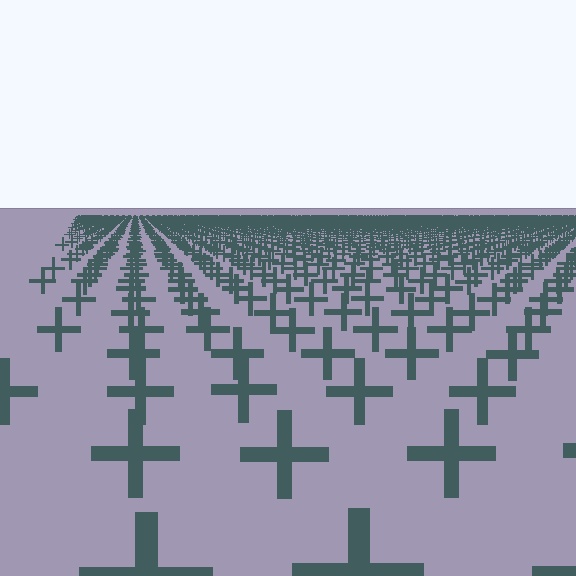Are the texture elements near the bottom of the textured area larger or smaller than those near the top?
Larger. Near the bottom, elements are closer to the viewer and appear at a bigger on-screen size.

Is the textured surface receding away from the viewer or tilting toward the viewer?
The surface is receding away from the viewer. Texture elements get smaller and denser toward the top.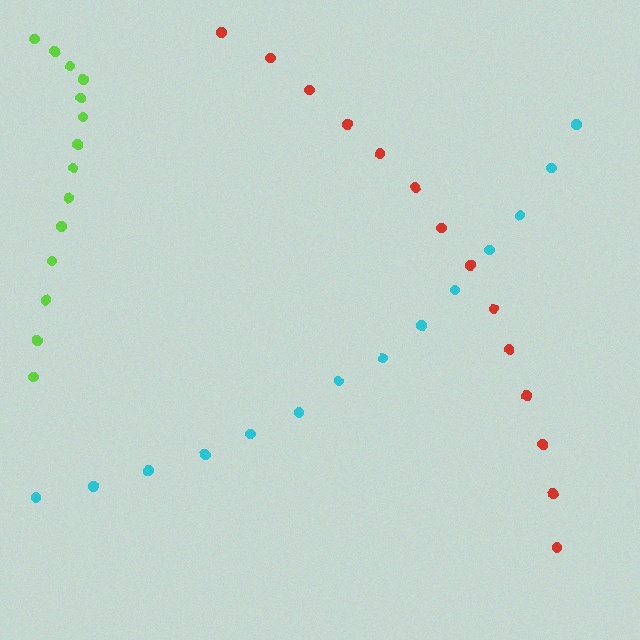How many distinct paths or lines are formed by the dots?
There are 3 distinct paths.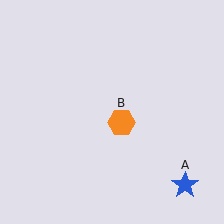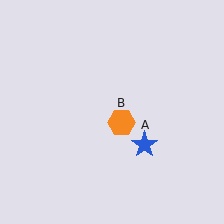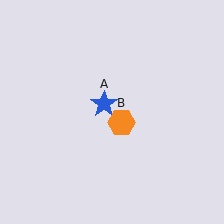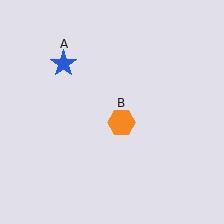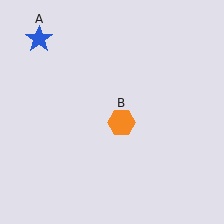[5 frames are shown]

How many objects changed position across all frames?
1 object changed position: blue star (object A).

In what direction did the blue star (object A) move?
The blue star (object A) moved up and to the left.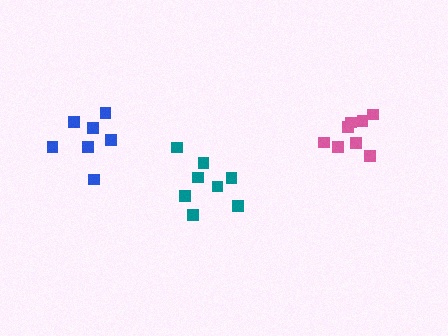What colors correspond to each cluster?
The clusters are colored: blue, teal, pink.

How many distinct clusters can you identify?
There are 3 distinct clusters.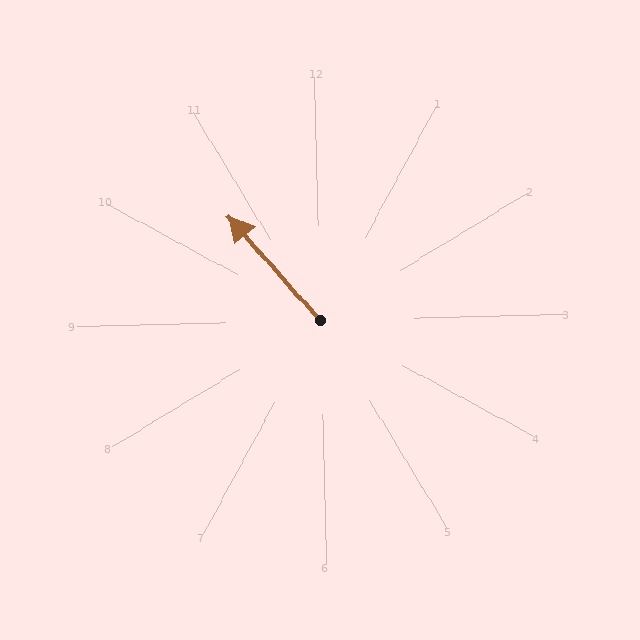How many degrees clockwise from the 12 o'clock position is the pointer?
Approximately 320 degrees.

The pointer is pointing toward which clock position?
Roughly 11 o'clock.